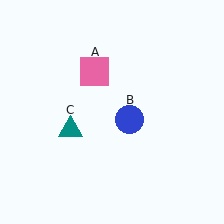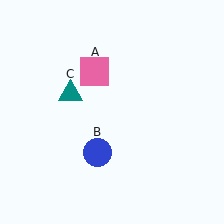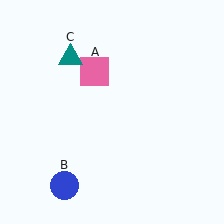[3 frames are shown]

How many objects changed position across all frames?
2 objects changed position: blue circle (object B), teal triangle (object C).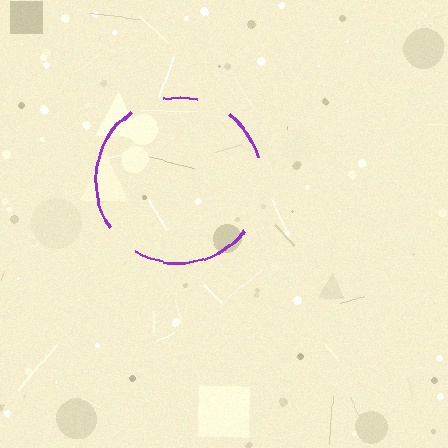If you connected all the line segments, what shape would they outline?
They would outline a circle.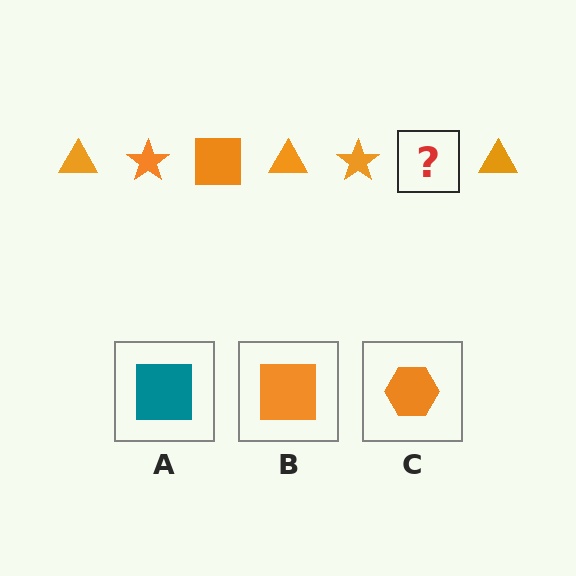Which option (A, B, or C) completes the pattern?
B.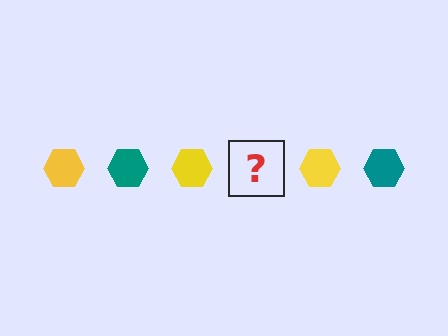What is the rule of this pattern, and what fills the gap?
The rule is that the pattern cycles through yellow, teal hexagons. The gap should be filled with a teal hexagon.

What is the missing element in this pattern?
The missing element is a teal hexagon.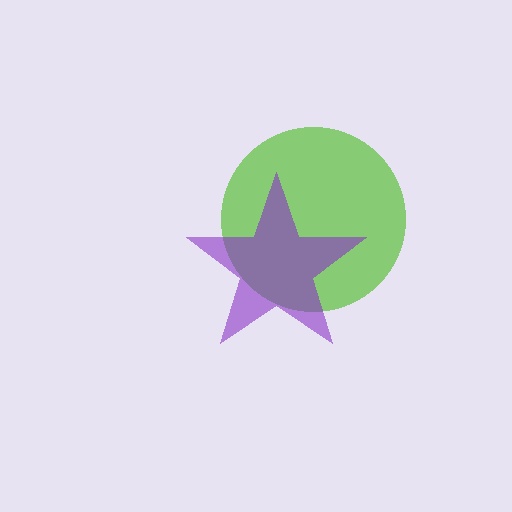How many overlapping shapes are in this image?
There are 2 overlapping shapes in the image.